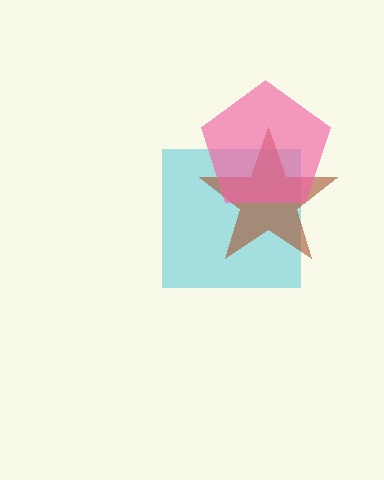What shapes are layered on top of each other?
The layered shapes are: a cyan square, a brown star, a pink pentagon.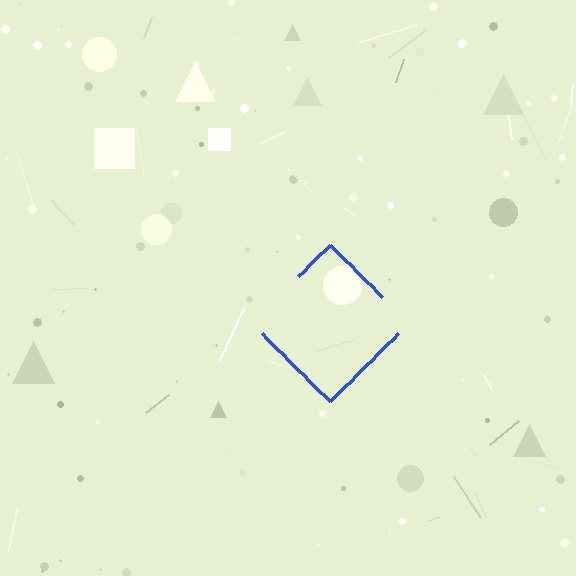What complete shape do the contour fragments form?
The contour fragments form a diamond.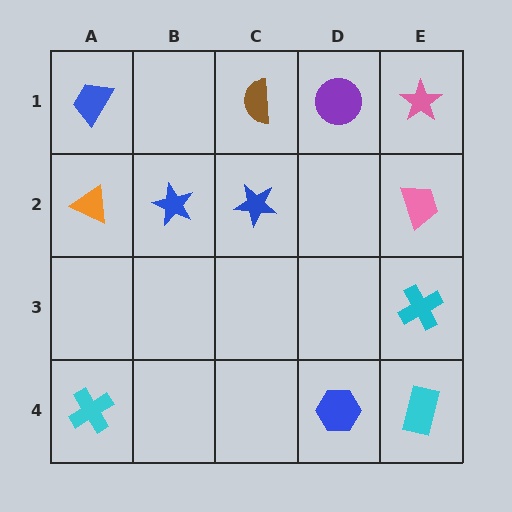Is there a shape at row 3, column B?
No, that cell is empty.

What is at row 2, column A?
An orange triangle.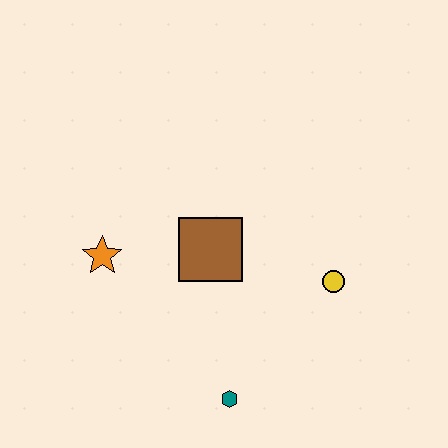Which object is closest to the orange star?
The brown square is closest to the orange star.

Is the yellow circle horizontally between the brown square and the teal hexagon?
No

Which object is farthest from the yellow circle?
The orange star is farthest from the yellow circle.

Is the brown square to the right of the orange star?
Yes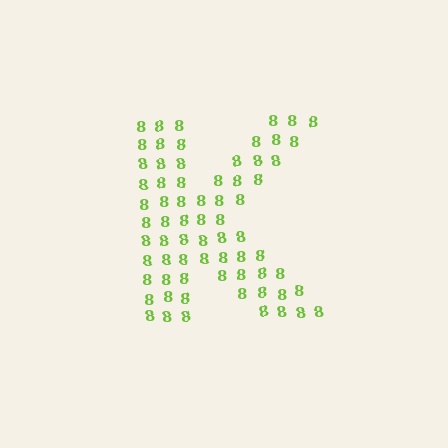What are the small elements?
The small elements are digit 8's.